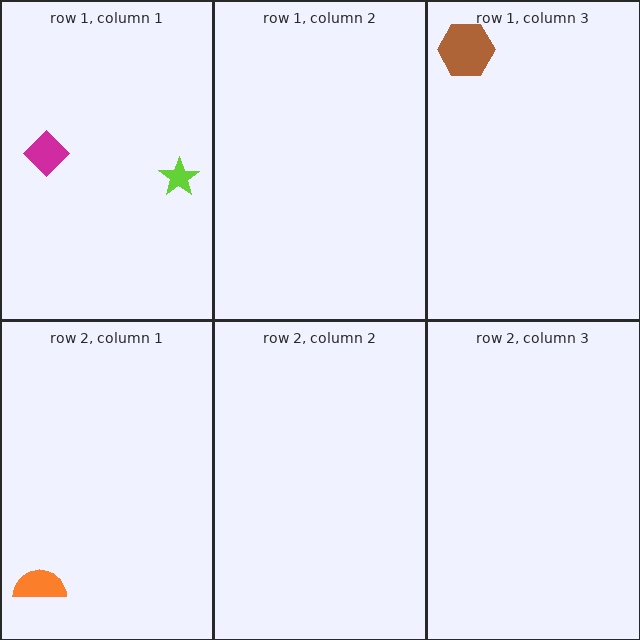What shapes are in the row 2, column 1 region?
The orange semicircle.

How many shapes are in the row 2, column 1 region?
1.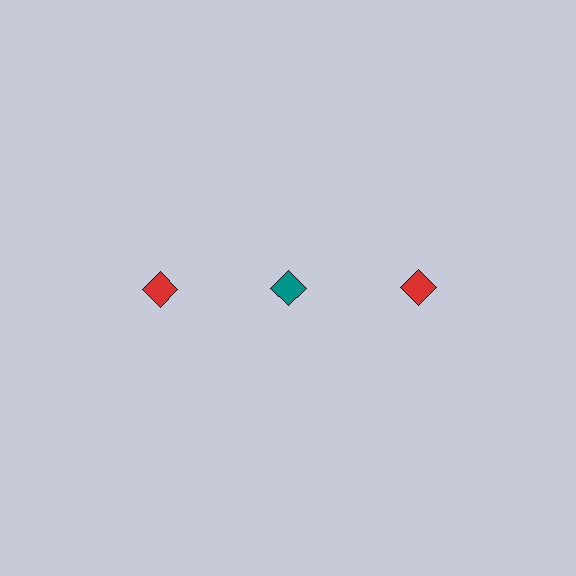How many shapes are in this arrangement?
There are 3 shapes arranged in a grid pattern.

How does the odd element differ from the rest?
It has a different color: teal instead of red.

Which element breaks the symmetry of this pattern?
The teal diamond in the top row, second from left column breaks the symmetry. All other shapes are red diamonds.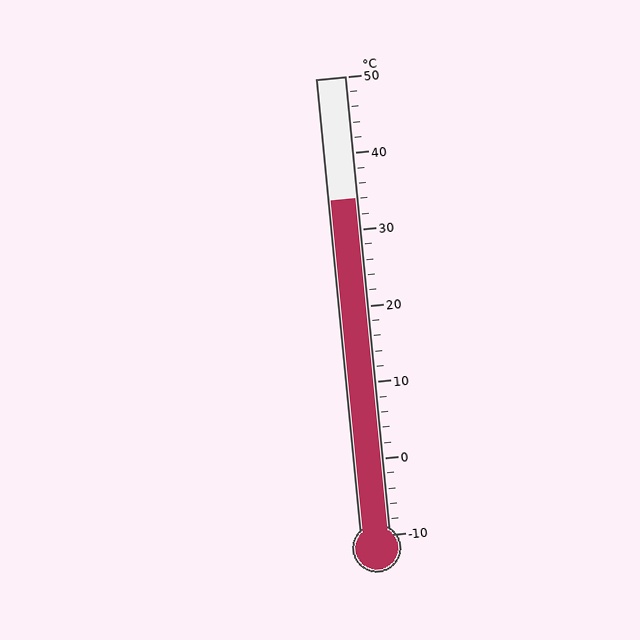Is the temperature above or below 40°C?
The temperature is below 40°C.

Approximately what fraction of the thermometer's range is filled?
The thermometer is filled to approximately 75% of its range.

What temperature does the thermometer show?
The thermometer shows approximately 34°C.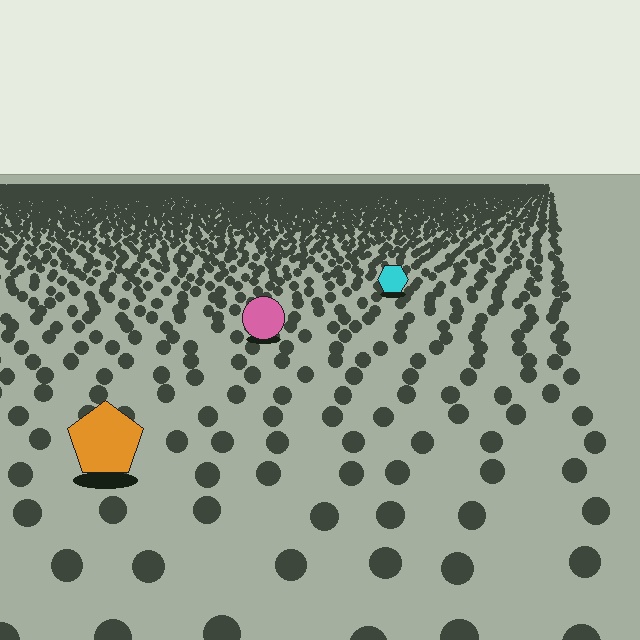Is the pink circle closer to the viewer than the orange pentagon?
No. The orange pentagon is closer — you can tell from the texture gradient: the ground texture is coarser near it.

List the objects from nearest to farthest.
From nearest to farthest: the orange pentagon, the pink circle, the cyan hexagon.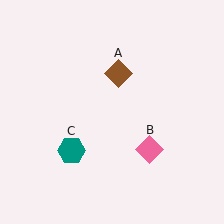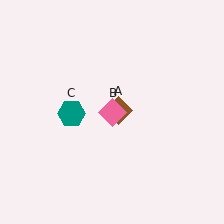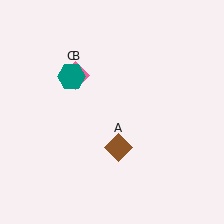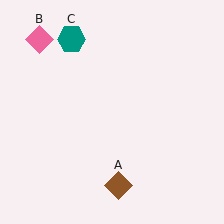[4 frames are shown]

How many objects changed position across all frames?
3 objects changed position: brown diamond (object A), pink diamond (object B), teal hexagon (object C).